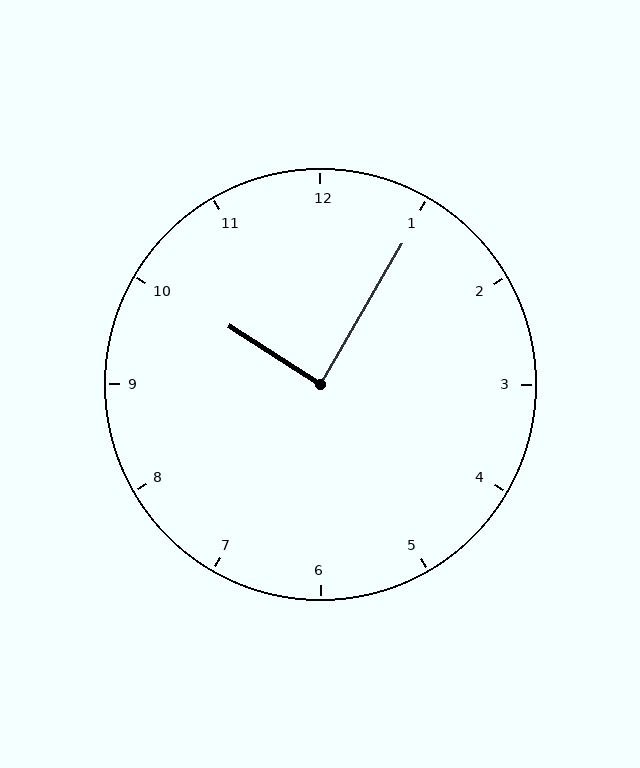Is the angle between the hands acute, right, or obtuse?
It is right.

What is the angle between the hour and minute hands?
Approximately 88 degrees.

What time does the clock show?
10:05.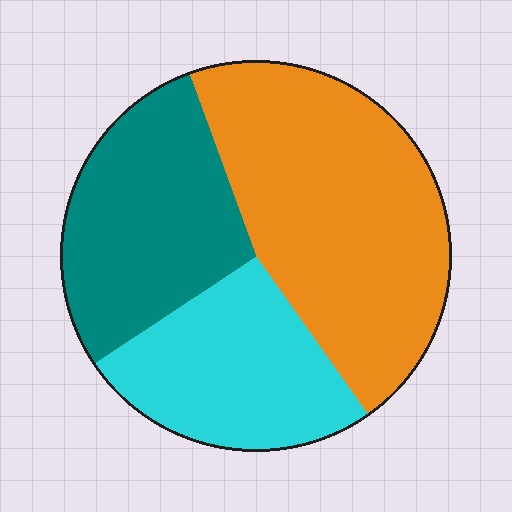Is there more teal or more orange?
Orange.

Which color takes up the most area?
Orange, at roughly 45%.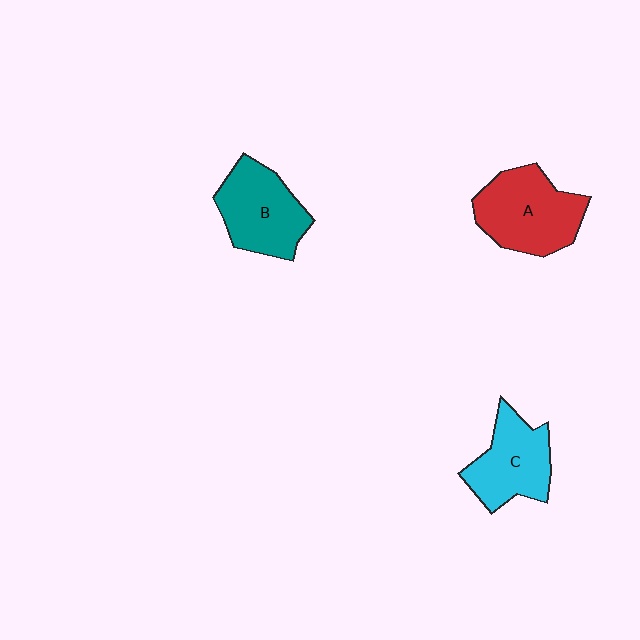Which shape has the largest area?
Shape A (red).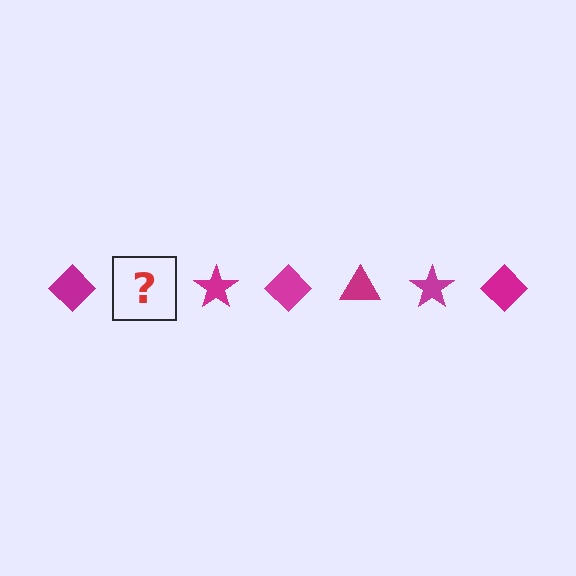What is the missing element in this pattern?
The missing element is a magenta triangle.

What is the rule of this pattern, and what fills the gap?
The rule is that the pattern cycles through diamond, triangle, star shapes in magenta. The gap should be filled with a magenta triangle.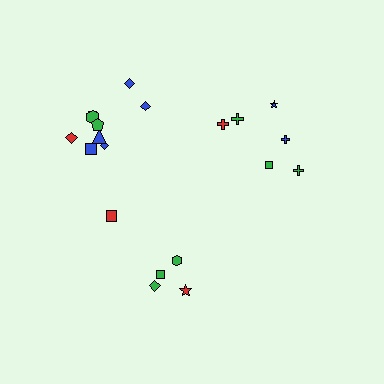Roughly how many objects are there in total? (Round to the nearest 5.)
Roughly 20 objects in total.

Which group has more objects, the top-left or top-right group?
The top-left group.